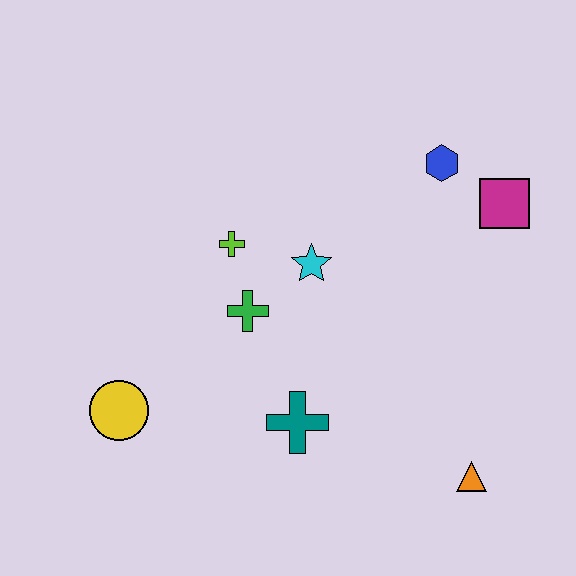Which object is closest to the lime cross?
The green cross is closest to the lime cross.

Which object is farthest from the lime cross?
The orange triangle is farthest from the lime cross.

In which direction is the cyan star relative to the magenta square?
The cyan star is to the left of the magenta square.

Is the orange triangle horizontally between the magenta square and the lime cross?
Yes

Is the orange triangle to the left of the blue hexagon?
No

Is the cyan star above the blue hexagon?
No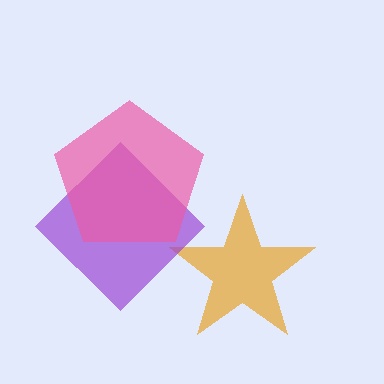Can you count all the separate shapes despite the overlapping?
Yes, there are 3 separate shapes.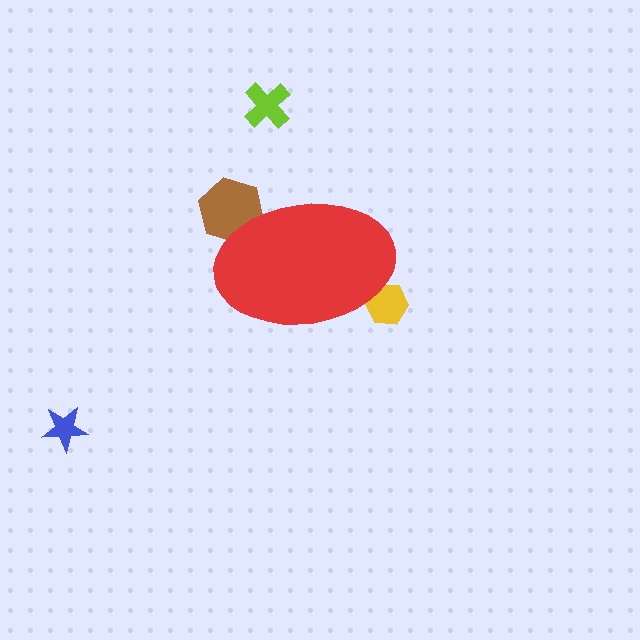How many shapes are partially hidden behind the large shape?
2 shapes are partially hidden.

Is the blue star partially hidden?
No, the blue star is fully visible.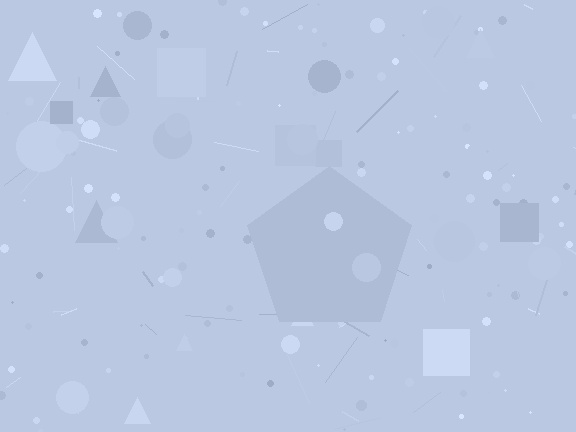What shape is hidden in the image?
A pentagon is hidden in the image.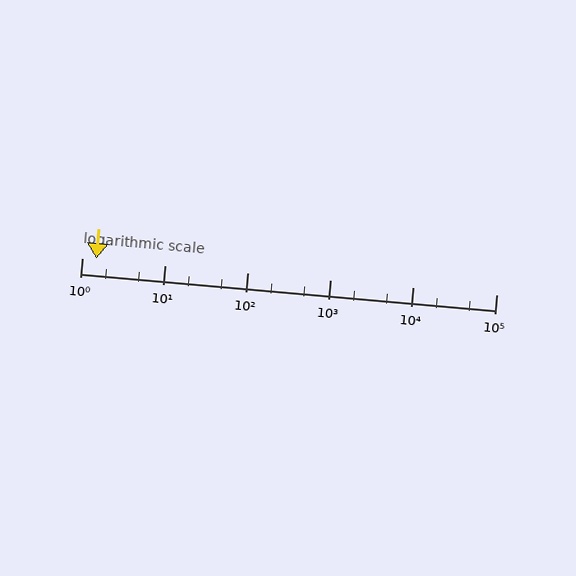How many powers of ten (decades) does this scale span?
The scale spans 5 decades, from 1 to 100000.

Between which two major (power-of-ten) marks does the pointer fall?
The pointer is between 1 and 10.